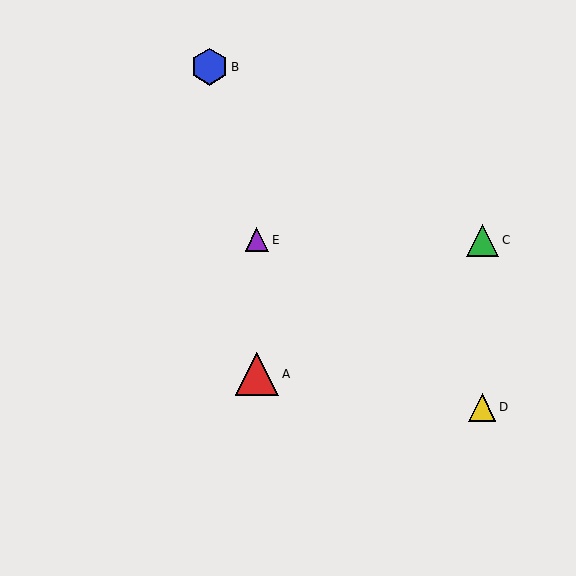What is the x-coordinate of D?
Object D is at x≈482.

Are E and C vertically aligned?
No, E is at x≈257 and C is at x≈483.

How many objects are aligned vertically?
2 objects (A, E) are aligned vertically.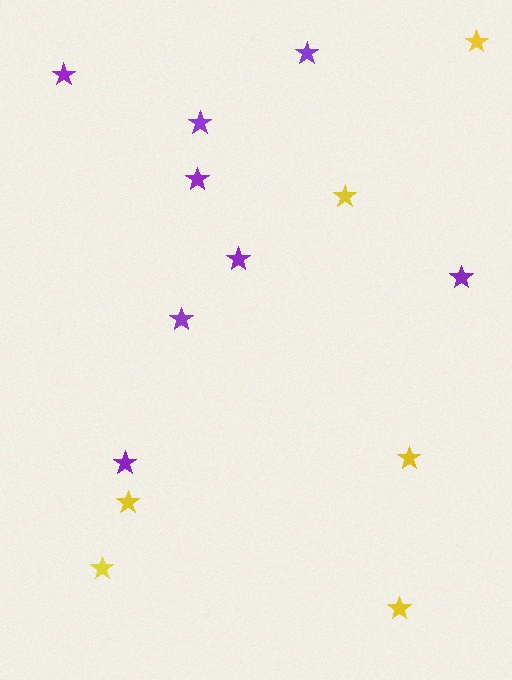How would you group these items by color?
There are 2 groups: one group of yellow stars (6) and one group of purple stars (8).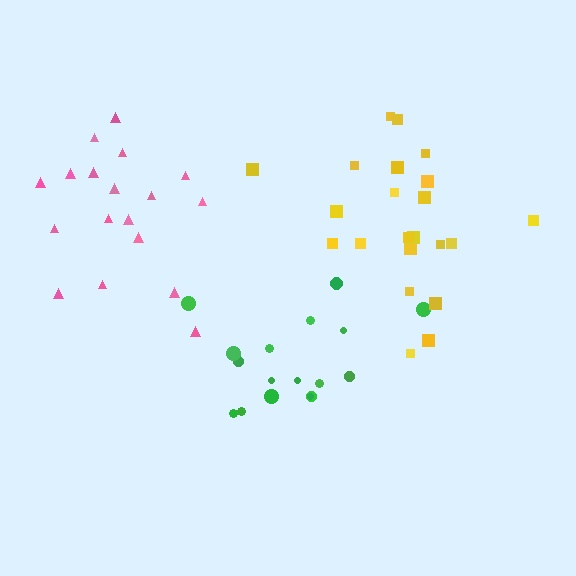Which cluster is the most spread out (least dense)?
Pink.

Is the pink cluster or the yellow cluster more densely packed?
Yellow.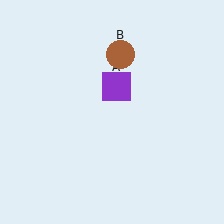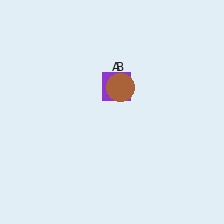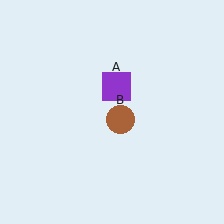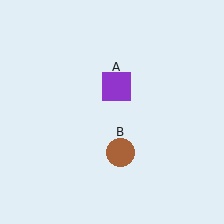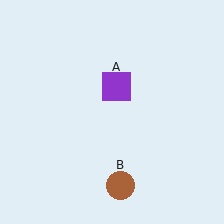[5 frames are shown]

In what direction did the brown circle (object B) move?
The brown circle (object B) moved down.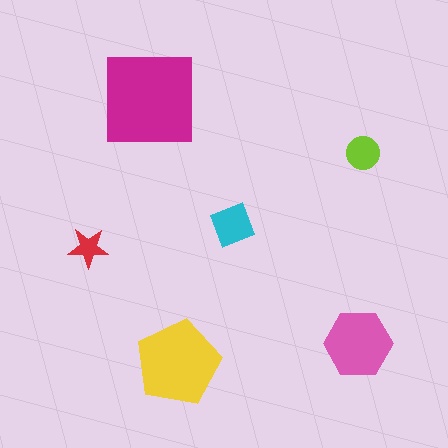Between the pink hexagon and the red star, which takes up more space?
The pink hexagon.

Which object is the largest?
The magenta square.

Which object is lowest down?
The yellow pentagon is bottommost.